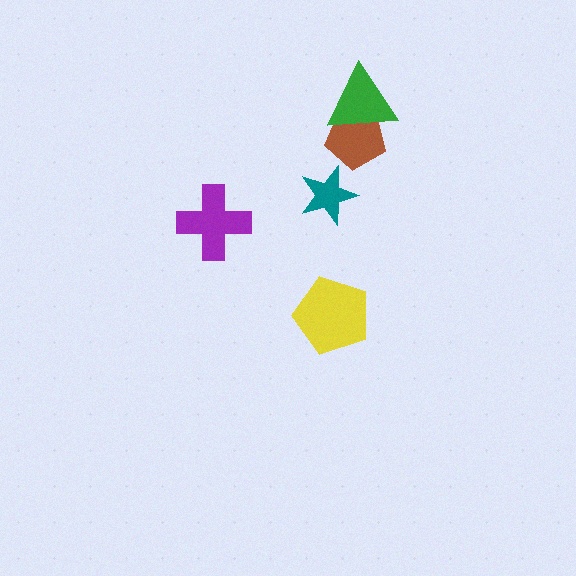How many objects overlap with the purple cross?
0 objects overlap with the purple cross.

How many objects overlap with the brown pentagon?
1 object overlaps with the brown pentagon.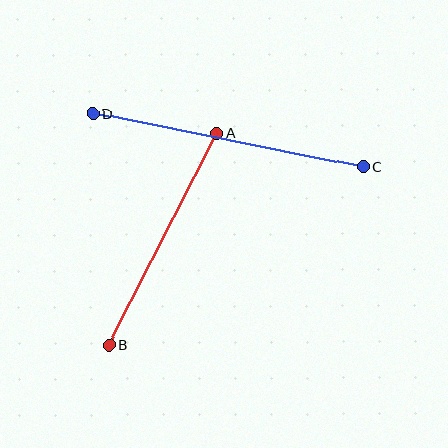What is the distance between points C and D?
The distance is approximately 276 pixels.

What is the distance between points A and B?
The distance is approximately 238 pixels.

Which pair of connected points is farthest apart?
Points C and D are farthest apart.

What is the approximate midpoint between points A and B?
The midpoint is at approximately (162, 239) pixels.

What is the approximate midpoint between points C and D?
The midpoint is at approximately (228, 140) pixels.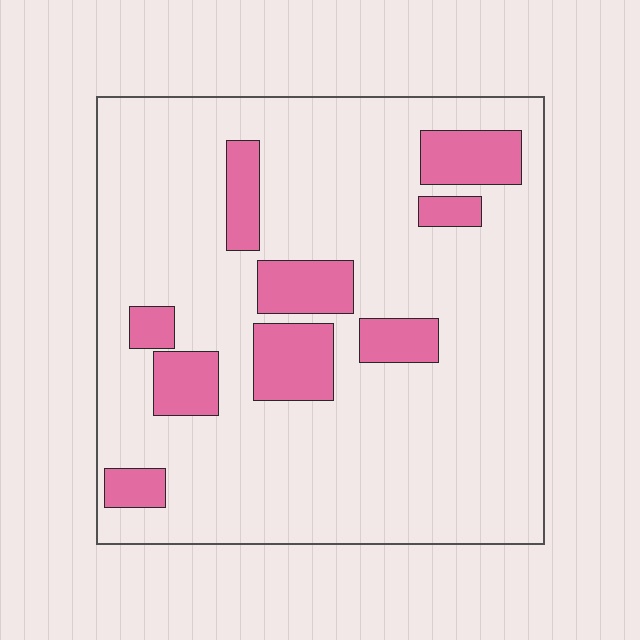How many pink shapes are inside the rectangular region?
9.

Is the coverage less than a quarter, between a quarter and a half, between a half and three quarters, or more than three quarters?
Less than a quarter.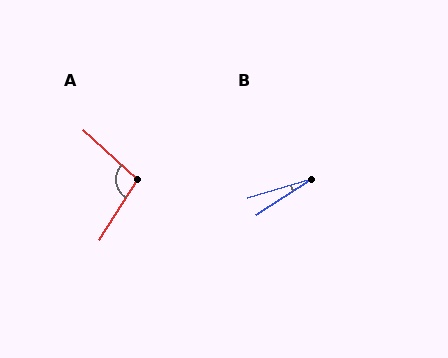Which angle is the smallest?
B, at approximately 16 degrees.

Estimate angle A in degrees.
Approximately 101 degrees.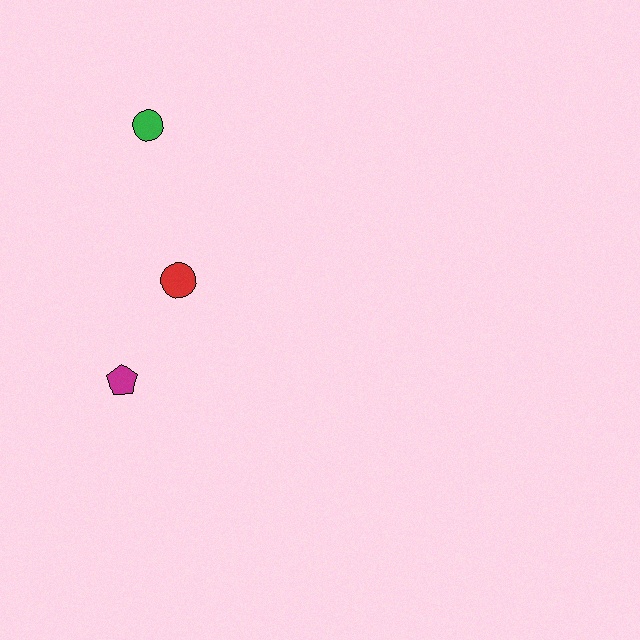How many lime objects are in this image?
There are no lime objects.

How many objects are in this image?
There are 3 objects.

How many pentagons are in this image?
There is 1 pentagon.